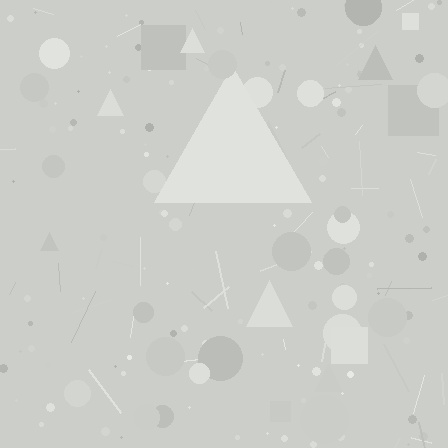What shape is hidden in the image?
A triangle is hidden in the image.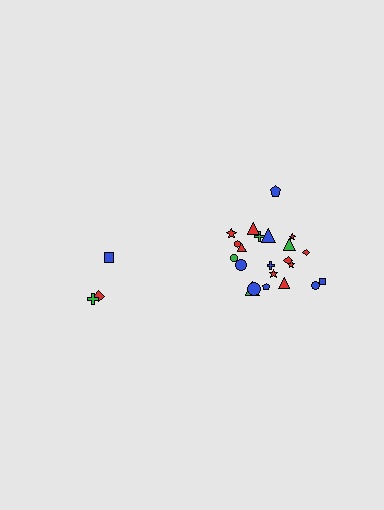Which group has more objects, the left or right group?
The right group.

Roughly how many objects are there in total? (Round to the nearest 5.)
Roughly 25 objects in total.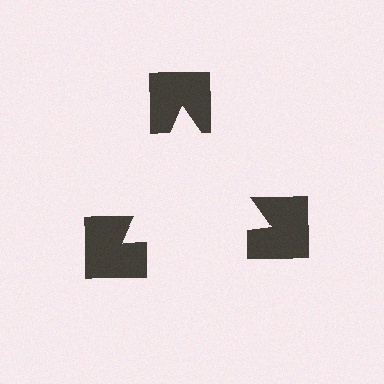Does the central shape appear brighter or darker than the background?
It typically appears slightly brighter than the background, even though no actual brightness change is drawn.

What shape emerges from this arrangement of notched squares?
An illusory triangle — its edges are inferred from the aligned wedge cuts in the notched squares, not physically drawn.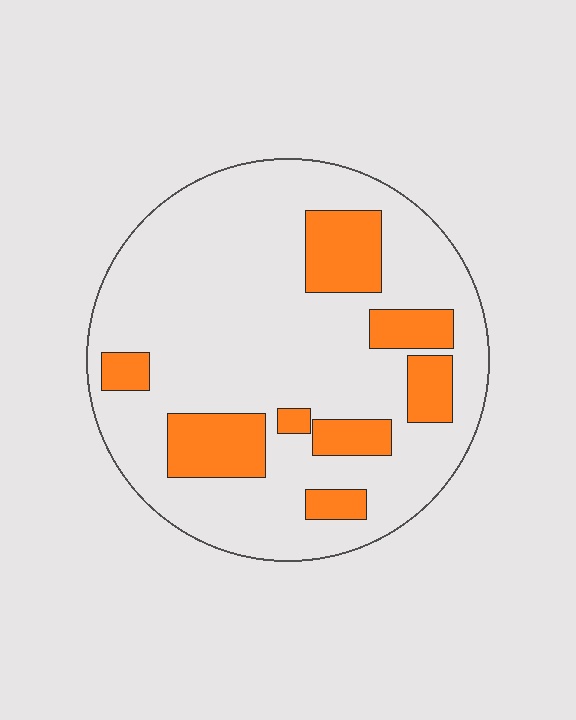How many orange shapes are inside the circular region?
8.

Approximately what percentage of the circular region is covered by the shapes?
Approximately 20%.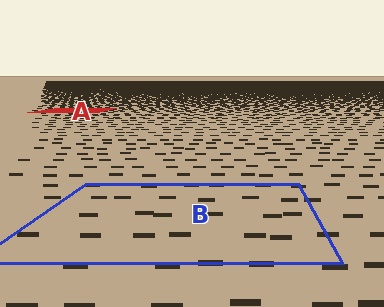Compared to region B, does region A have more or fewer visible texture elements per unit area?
Region A has more texture elements per unit area — they are packed more densely because it is farther away.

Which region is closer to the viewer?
Region B is closer. The texture elements there are larger and more spread out.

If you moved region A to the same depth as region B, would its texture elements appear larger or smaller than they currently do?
They would appear larger. At a closer depth, the same texture elements are projected at a bigger on-screen size.